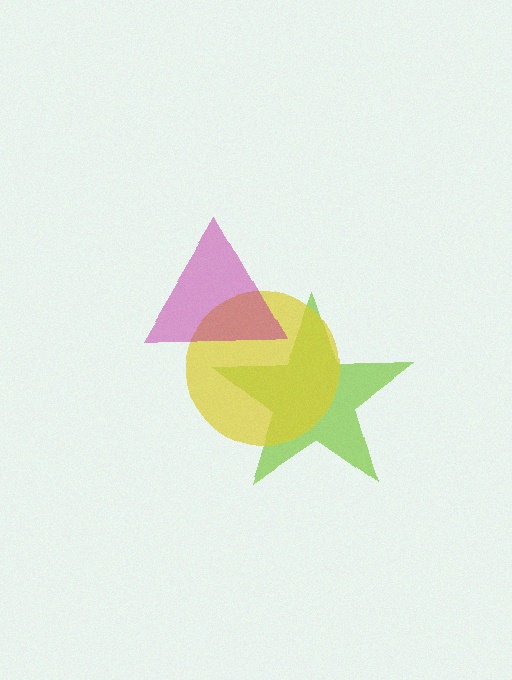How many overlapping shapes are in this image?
There are 3 overlapping shapes in the image.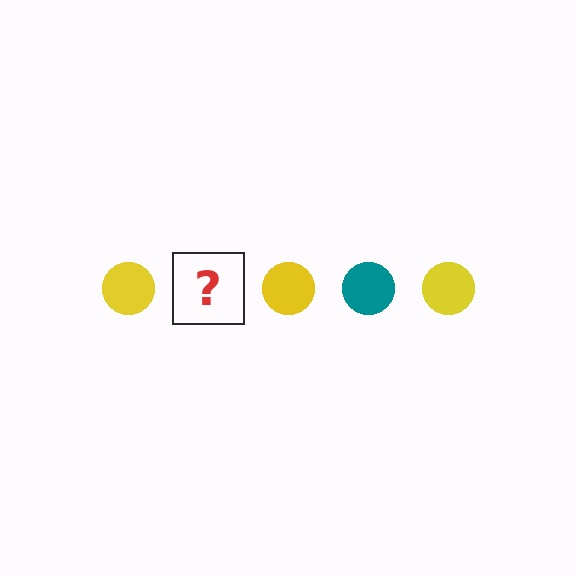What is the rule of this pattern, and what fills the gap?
The rule is that the pattern cycles through yellow, teal circles. The gap should be filled with a teal circle.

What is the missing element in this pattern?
The missing element is a teal circle.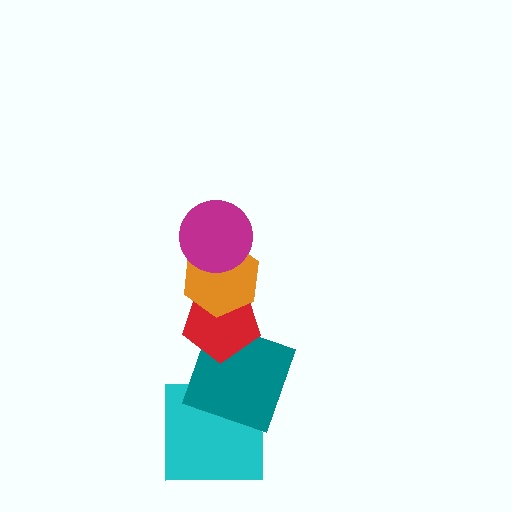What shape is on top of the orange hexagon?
The magenta circle is on top of the orange hexagon.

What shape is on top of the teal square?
The red pentagon is on top of the teal square.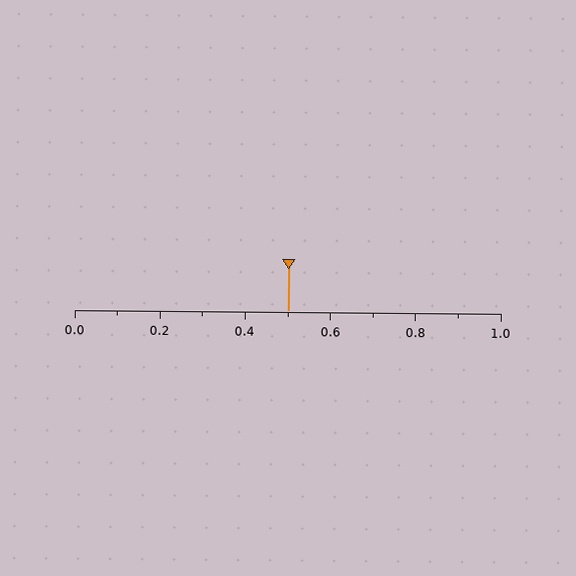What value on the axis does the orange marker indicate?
The marker indicates approximately 0.5.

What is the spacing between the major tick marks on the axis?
The major ticks are spaced 0.2 apart.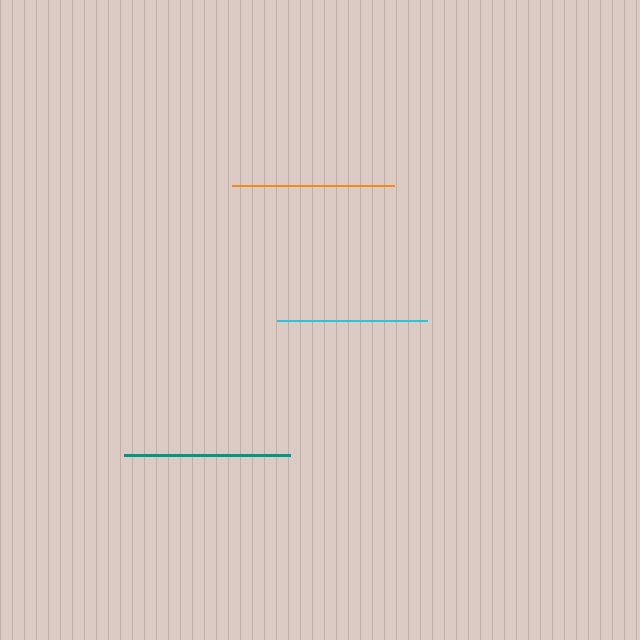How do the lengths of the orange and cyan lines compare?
The orange and cyan lines are approximately the same length.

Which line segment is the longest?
The teal line is the longest at approximately 166 pixels.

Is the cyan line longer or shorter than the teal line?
The teal line is longer than the cyan line.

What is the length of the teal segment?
The teal segment is approximately 166 pixels long.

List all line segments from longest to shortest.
From longest to shortest: teal, orange, cyan.